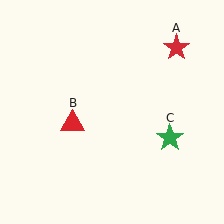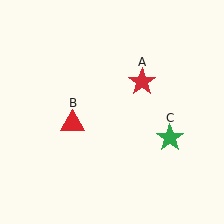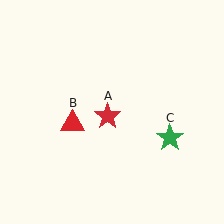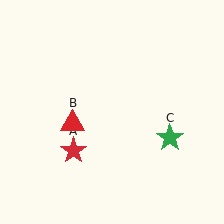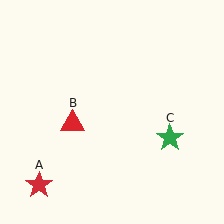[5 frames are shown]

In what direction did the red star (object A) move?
The red star (object A) moved down and to the left.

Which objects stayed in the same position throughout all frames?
Red triangle (object B) and green star (object C) remained stationary.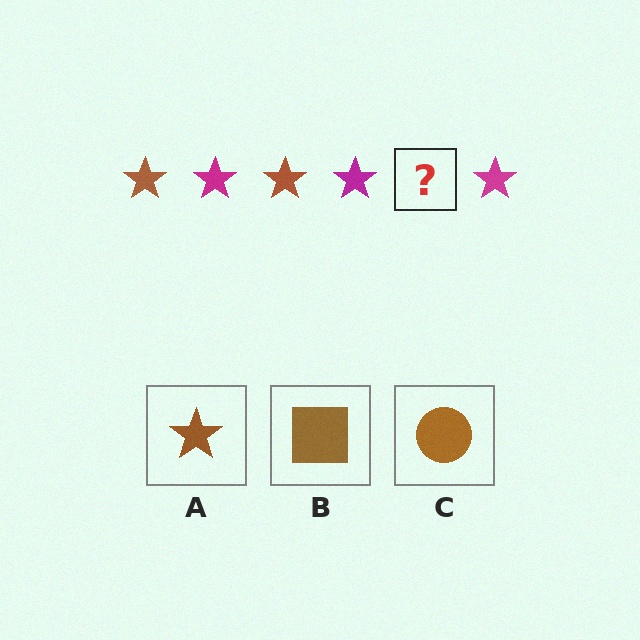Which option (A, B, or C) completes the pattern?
A.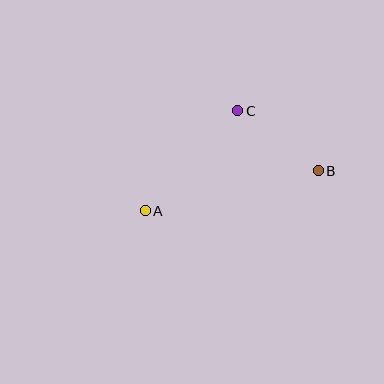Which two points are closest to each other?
Points B and C are closest to each other.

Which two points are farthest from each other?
Points A and B are farthest from each other.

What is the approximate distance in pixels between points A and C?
The distance between A and C is approximately 136 pixels.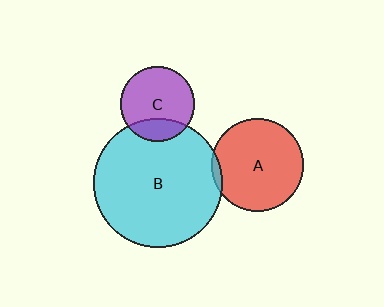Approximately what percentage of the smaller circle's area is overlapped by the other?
Approximately 5%.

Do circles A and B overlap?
Yes.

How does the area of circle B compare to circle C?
Approximately 3.0 times.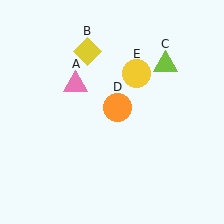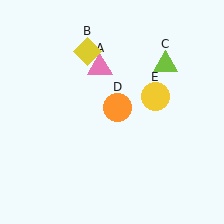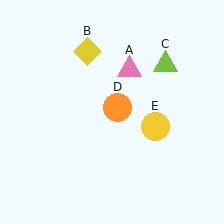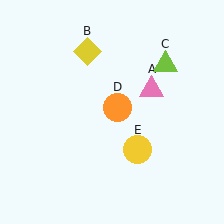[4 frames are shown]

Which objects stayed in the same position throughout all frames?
Yellow diamond (object B) and lime triangle (object C) and orange circle (object D) remained stationary.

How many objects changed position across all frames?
2 objects changed position: pink triangle (object A), yellow circle (object E).